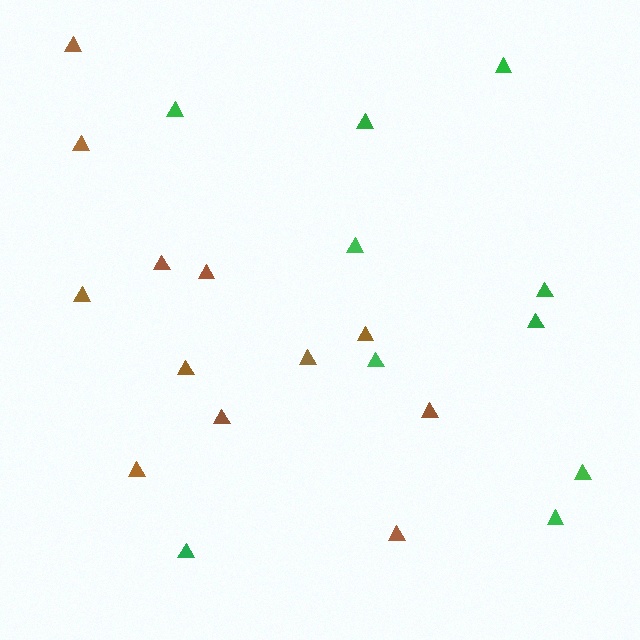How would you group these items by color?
There are 2 groups: one group of brown triangles (12) and one group of green triangles (10).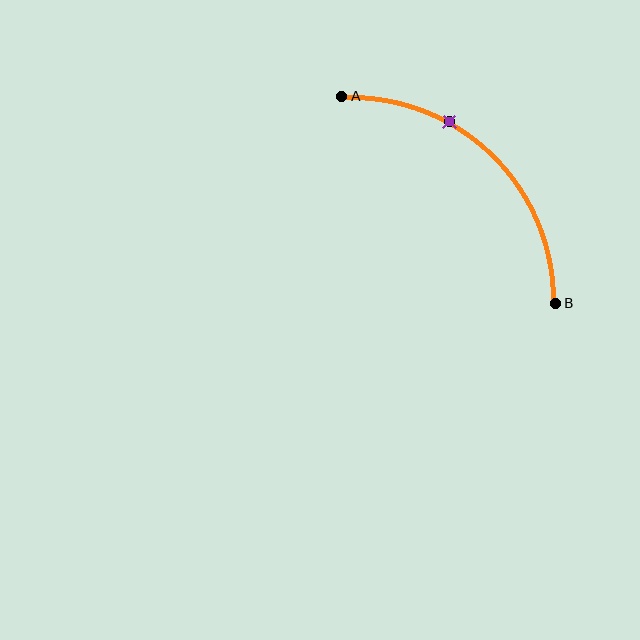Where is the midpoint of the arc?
The arc midpoint is the point on the curve farthest from the straight line joining A and B. It sits above and to the right of that line.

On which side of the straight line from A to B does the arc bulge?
The arc bulges above and to the right of the straight line connecting A and B.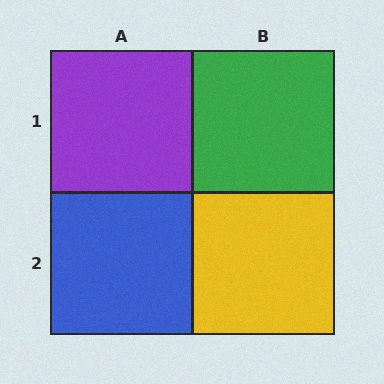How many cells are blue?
1 cell is blue.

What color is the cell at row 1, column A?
Purple.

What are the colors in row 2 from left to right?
Blue, yellow.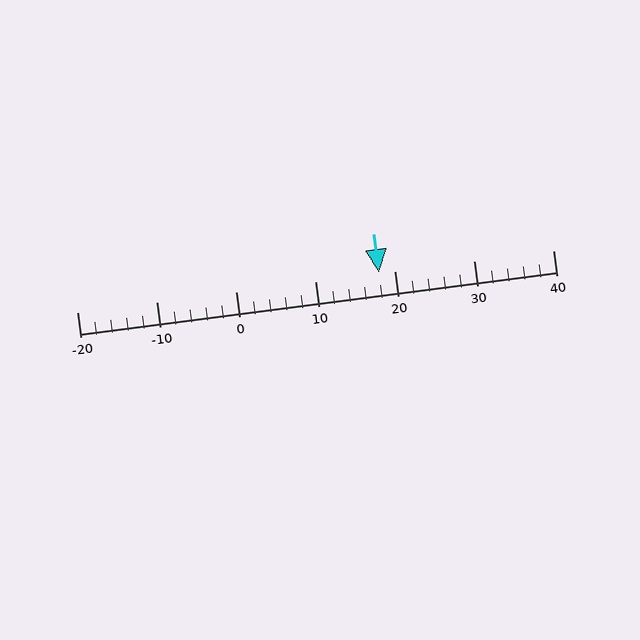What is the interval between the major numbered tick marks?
The major tick marks are spaced 10 units apart.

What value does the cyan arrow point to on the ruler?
The cyan arrow points to approximately 18.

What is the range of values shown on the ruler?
The ruler shows values from -20 to 40.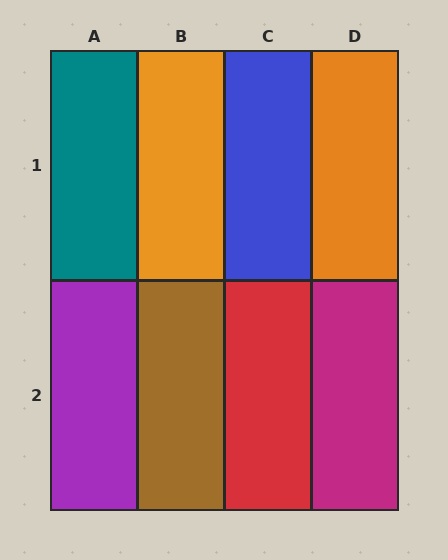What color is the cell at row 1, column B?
Orange.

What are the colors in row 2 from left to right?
Purple, brown, red, magenta.